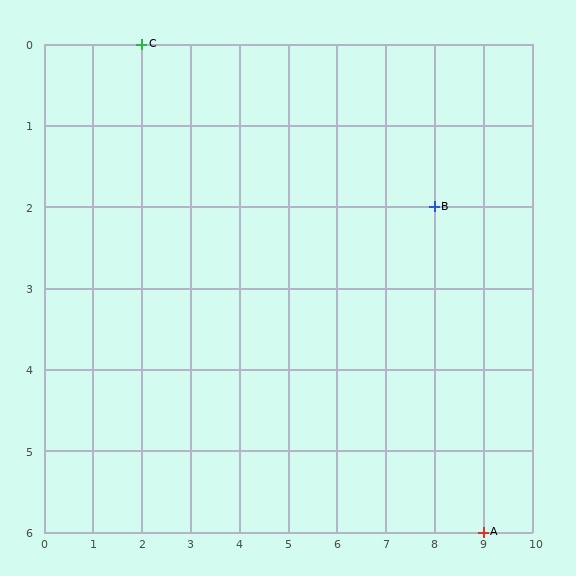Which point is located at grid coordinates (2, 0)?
Point C is at (2, 0).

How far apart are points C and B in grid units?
Points C and B are 6 columns and 2 rows apart (about 6.3 grid units diagonally).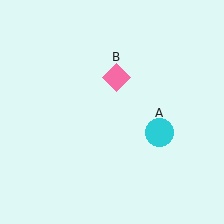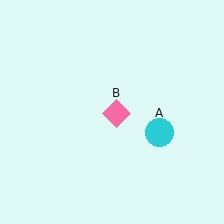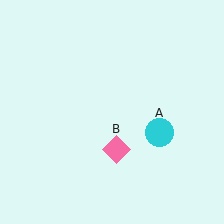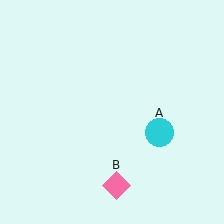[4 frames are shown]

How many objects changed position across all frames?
1 object changed position: pink diamond (object B).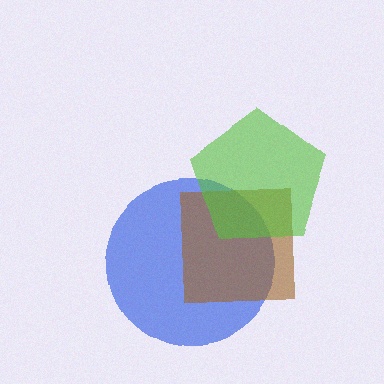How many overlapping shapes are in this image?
There are 3 overlapping shapes in the image.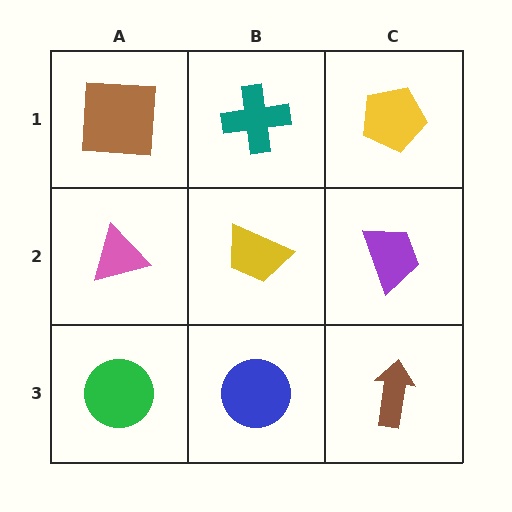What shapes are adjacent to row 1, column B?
A yellow trapezoid (row 2, column B), a brown square (row 1, column A), a yellow pentagon (row 1, column C).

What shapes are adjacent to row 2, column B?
A teal cross (row 1, column B), a blue circle (row 3, column B), a pink triangle (row 2, column A), a purple trapezoid (row 2, column C).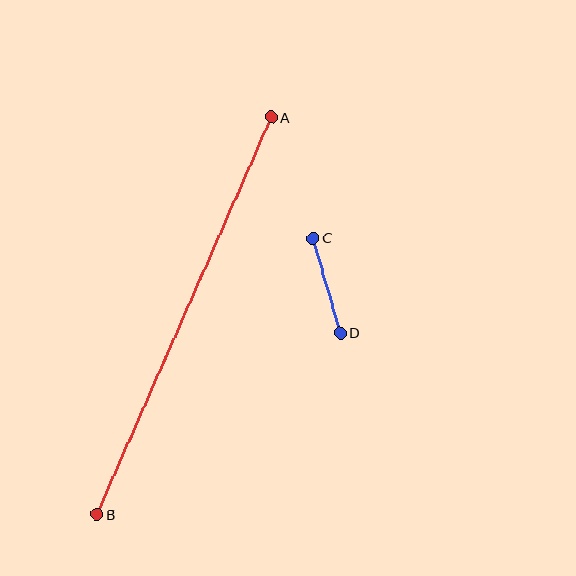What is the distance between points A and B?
The distance is approximately 434 pixels.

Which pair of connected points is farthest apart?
Points A and B are farthest apart.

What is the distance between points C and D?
The distance is approximately 98 pixels.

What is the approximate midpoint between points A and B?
The midpoint is at approximately (184, 316) pixels.